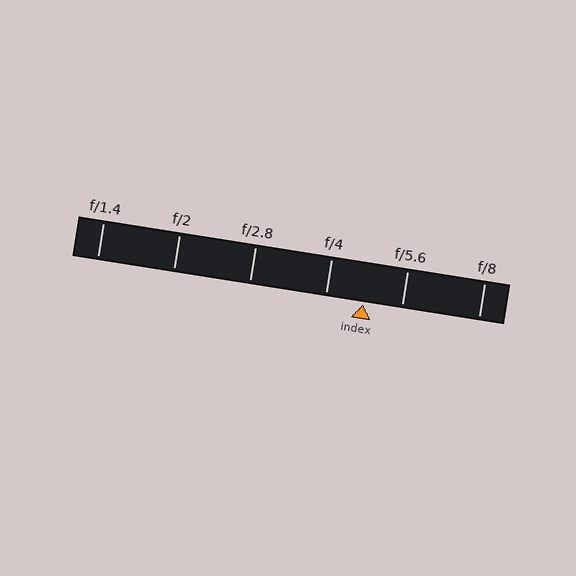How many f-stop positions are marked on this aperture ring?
There are 6 f-stop positions marked.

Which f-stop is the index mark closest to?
The index mark is closest to f/4.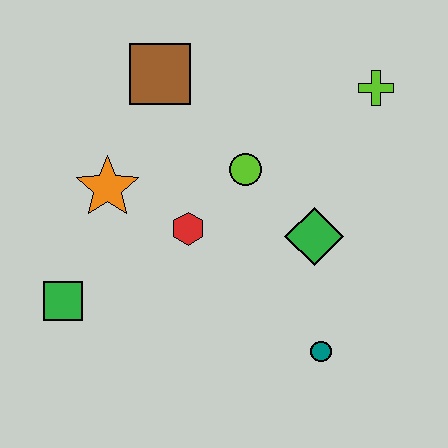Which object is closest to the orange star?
The red hexagon is closest to the orange star.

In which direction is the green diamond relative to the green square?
The green diamond is to the right of the green square.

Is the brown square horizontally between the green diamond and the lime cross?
No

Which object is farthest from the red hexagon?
The lime cross is farthest from the red hexagon.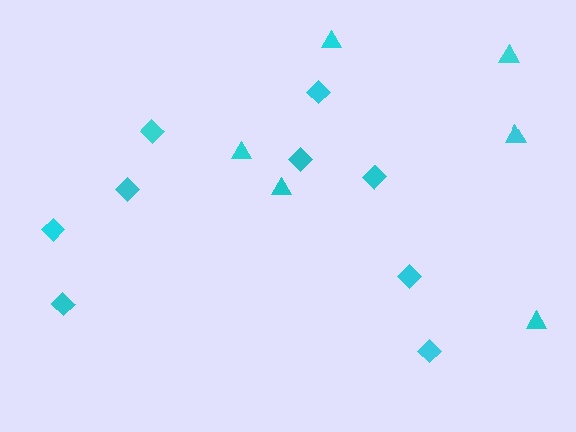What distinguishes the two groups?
There are 2 groups: one group of diamonds (9) and one group of triangles (6).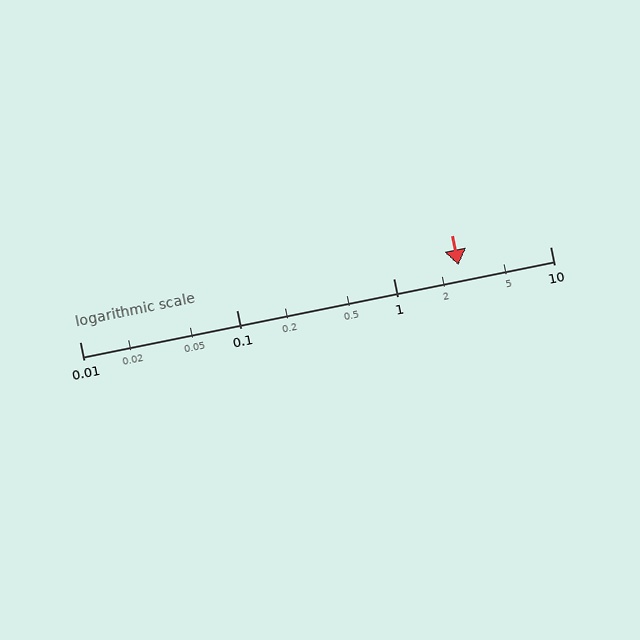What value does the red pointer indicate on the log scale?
The pointer indicates approximately 2.6.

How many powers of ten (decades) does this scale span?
The scale spans 3 decades, from 0.01 to 10.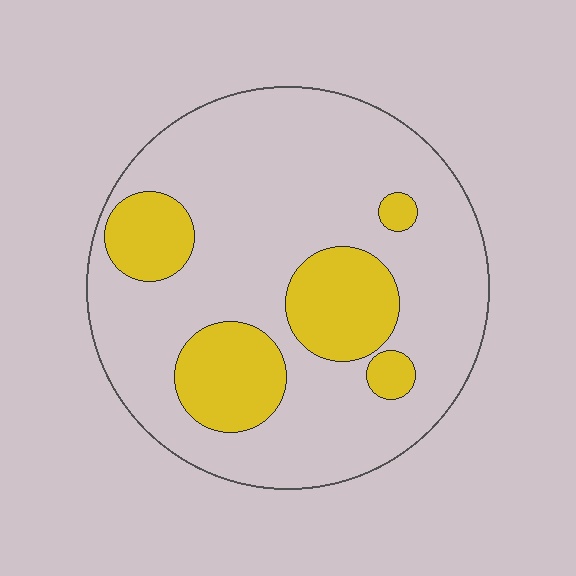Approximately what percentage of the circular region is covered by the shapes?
Approximately 25%.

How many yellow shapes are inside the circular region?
5.